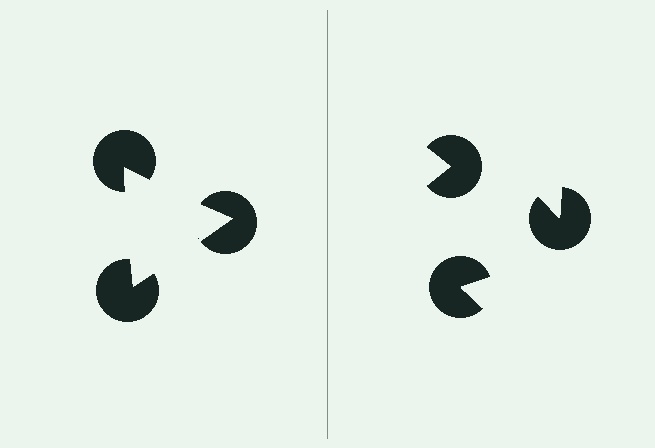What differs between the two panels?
The pac-man discs are positioned identically on both sides; only the wedge orientations differ. On the left they align to a triangle; on the right they are misaligned.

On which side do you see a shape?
An illusory triangle appears on the left side. On the right side the wedge cuts are rotated, so no coherent shape forms.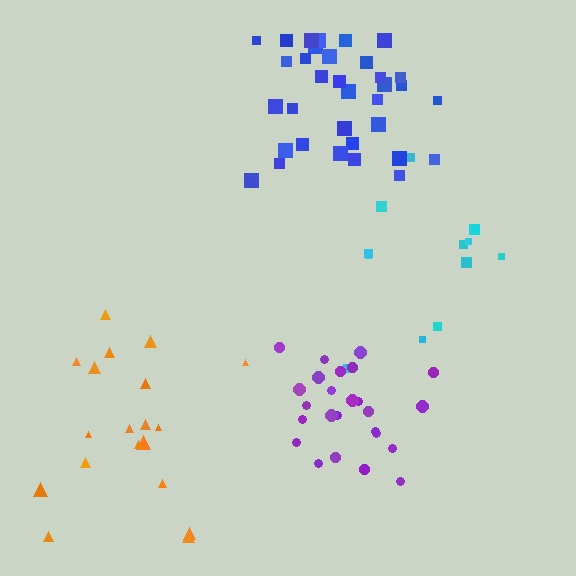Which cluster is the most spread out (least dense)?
Cyan.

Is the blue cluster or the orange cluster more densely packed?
Blue.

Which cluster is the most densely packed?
Purple.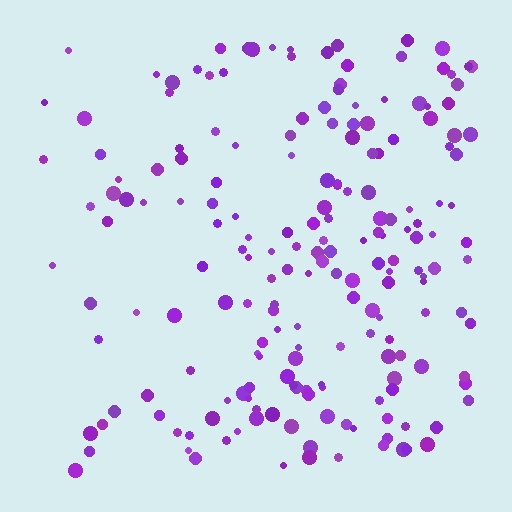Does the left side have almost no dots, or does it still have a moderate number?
Still a moderate number, just noticeably fewer than the right.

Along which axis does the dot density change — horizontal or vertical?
Horizontal.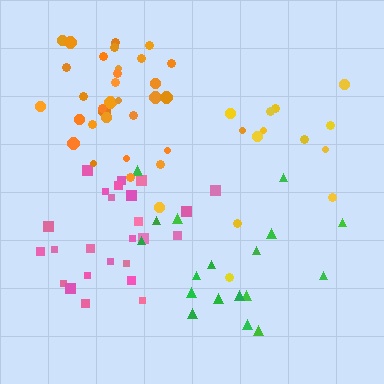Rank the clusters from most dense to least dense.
orange, pink, green, yellow.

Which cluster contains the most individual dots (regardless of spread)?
Orange (32).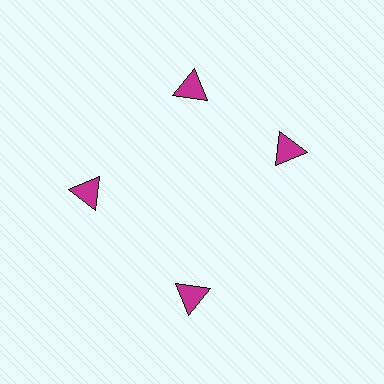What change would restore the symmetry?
The symmetry would be restored by rotating it back into even spacing with its neighbors so that all 4 triangles sit at equal angles and equal distance from the center.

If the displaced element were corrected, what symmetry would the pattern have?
It would have 4-fold rotational symmetry — the pattern would map onto itself every 90 degrees.